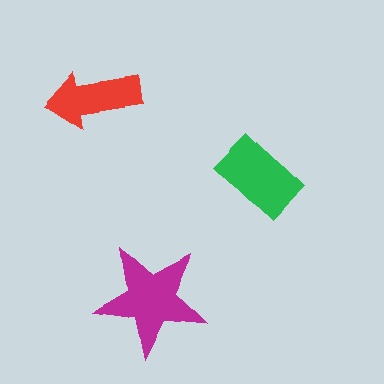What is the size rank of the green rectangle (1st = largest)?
2nd.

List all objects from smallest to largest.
The red arrow, the green rectangle, the magenta star.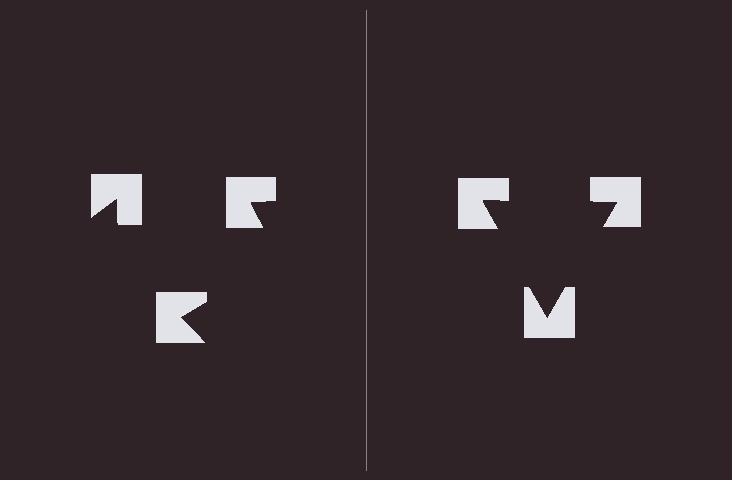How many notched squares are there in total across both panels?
6 — 3 on each side.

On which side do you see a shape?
An illusory triangle appears on the right side. On the left side the wedge cuts are rotated, so no coherent shape forms.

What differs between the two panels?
The notched squares are positioned identically on both sides; only the wedge orientations differ. On the right they align to a triangle; on the left they are misaligned.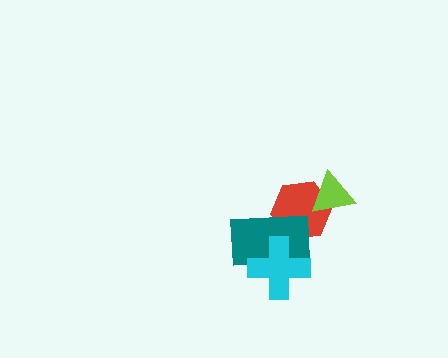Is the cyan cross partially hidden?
No, no other shape covers it.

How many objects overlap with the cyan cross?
1 object overlaps with the cyan cross.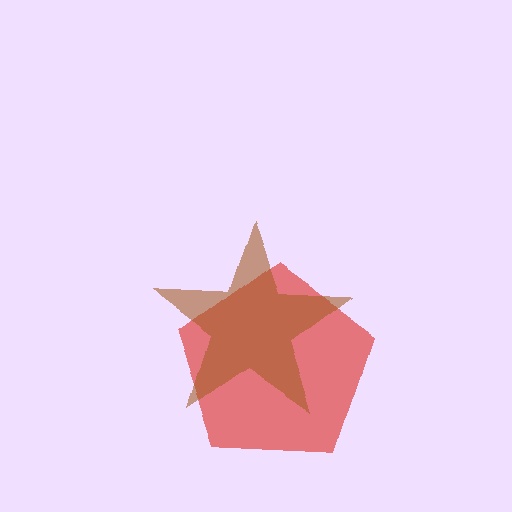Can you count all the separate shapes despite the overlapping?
Yes, there are 2 separate shapes.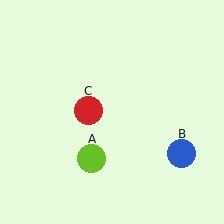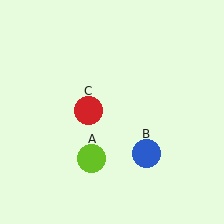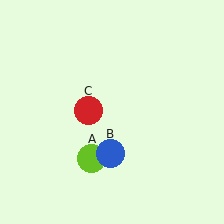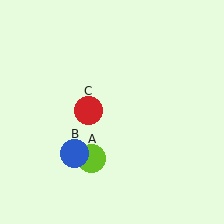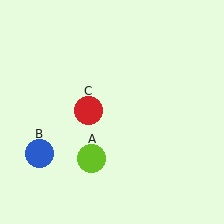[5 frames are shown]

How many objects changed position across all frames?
1 object changed position: blue circle (object B).